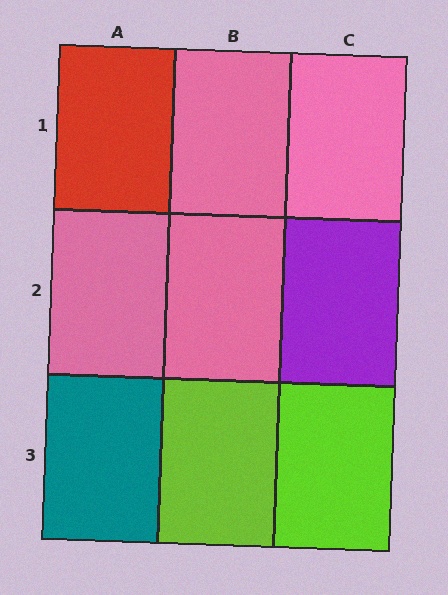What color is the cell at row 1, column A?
Red.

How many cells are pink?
4 cells are pink.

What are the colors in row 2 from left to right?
Pink, pink, purple.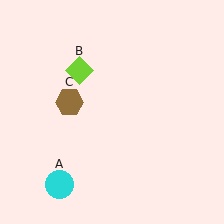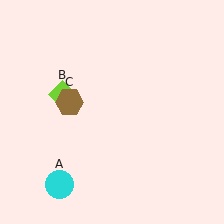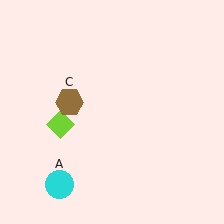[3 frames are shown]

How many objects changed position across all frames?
1 object changed position: lime diamond (object B).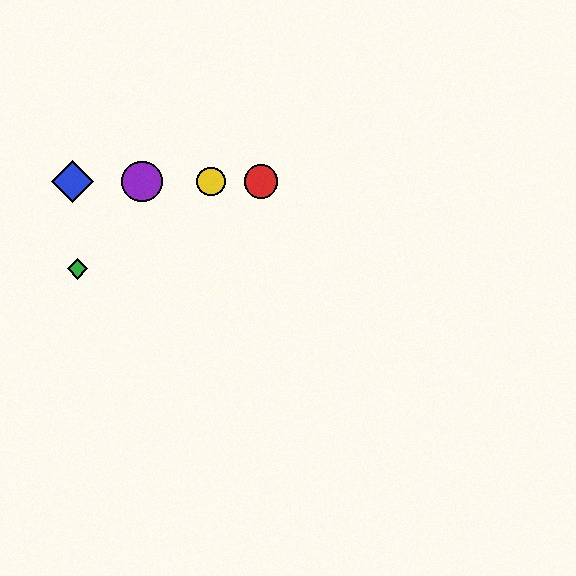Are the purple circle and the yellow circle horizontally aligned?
Yes, both are at y≈182.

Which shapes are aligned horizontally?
The red circle, the blue diamond, the yellow circle, the purple circle are aligned horizontally.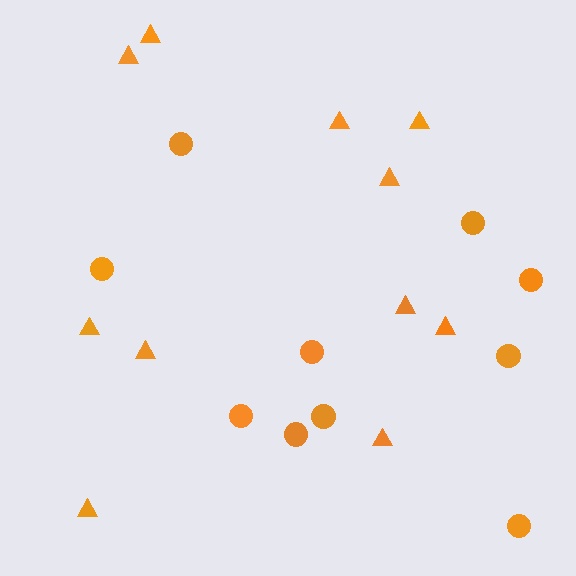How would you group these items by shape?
There are 2 groups: one group of triangles (11) and one group of circles (10).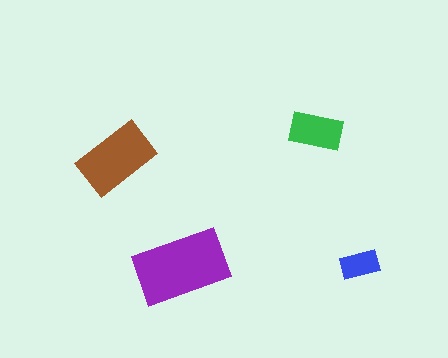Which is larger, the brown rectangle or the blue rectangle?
The brown one.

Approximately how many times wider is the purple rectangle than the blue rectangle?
About 2.5 times wider.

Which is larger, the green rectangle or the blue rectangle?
The green one.